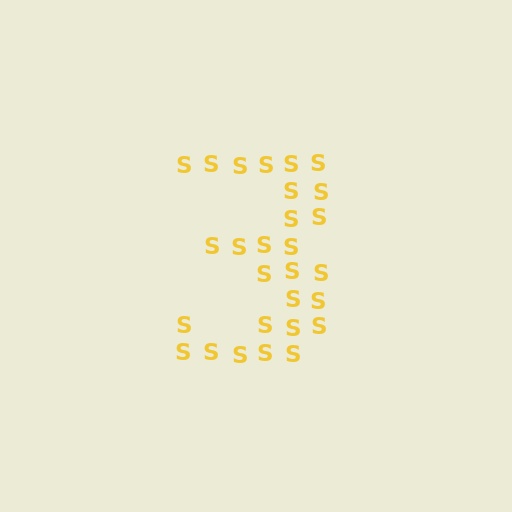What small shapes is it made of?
It is made of small letter S's.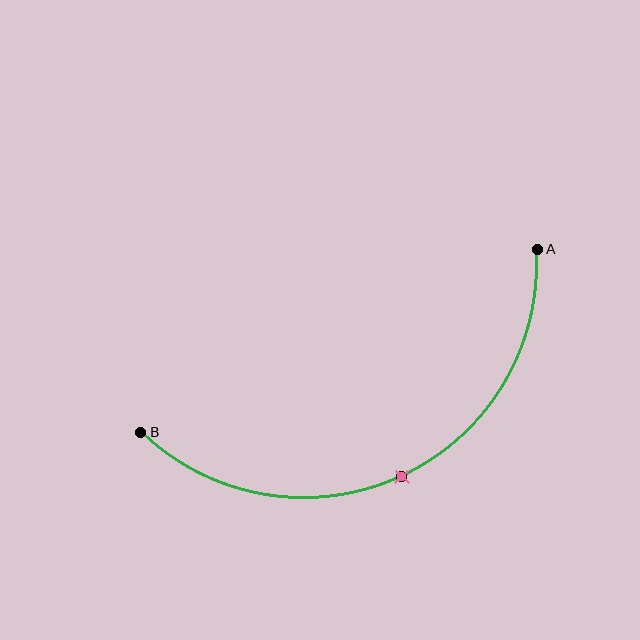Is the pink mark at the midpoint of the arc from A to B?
Yes. The pink mark lies on the arc at equal arc-length from both A and B — it is the arc midpoint.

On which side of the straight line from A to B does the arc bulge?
The arc bulges below the straight line connecting A and B.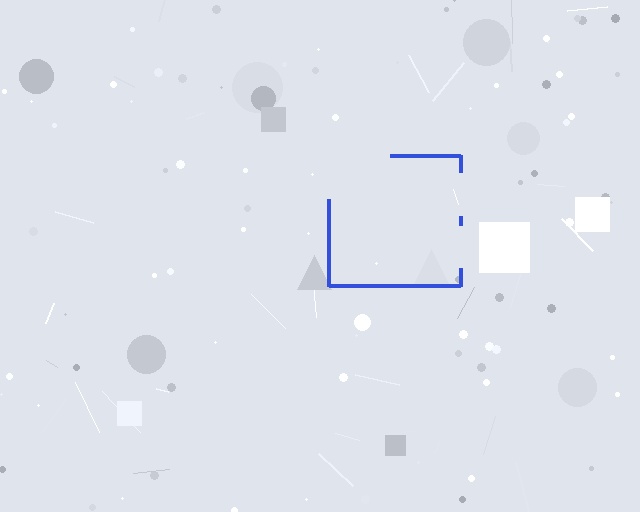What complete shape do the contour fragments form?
The contour fragments form a square.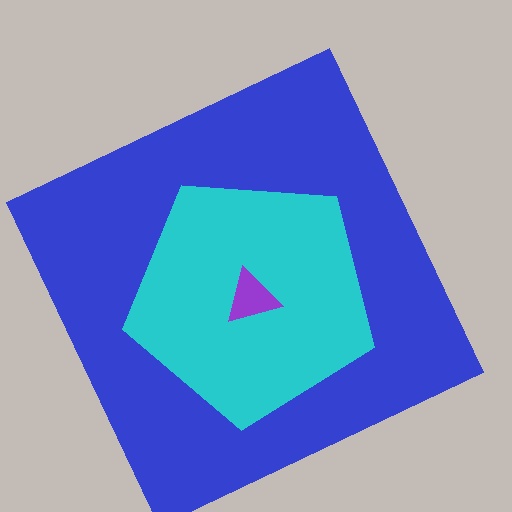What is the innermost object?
The purple triangle.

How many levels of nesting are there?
3.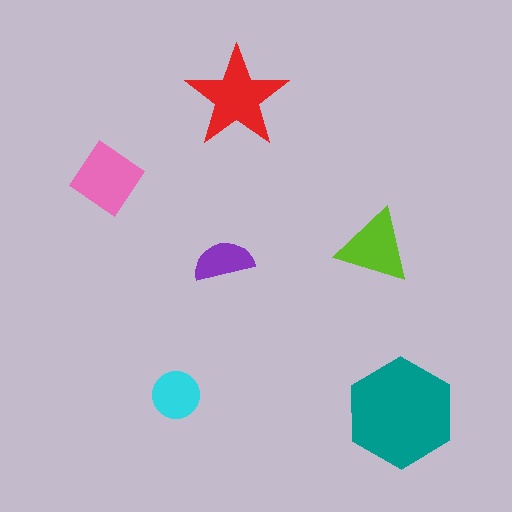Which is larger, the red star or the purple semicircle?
The red star.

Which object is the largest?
The teal hexagon.